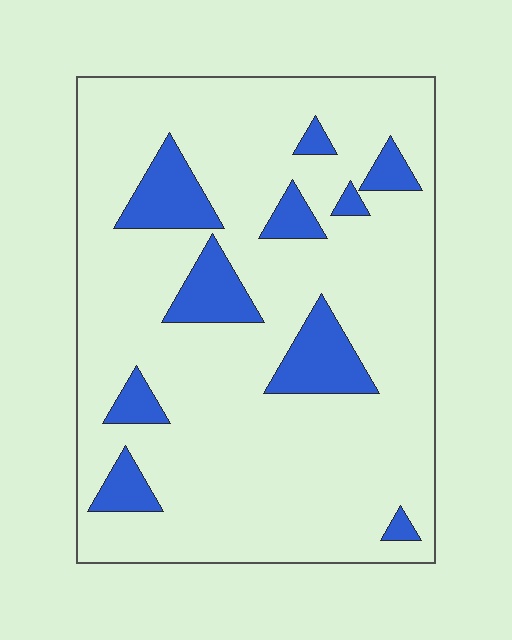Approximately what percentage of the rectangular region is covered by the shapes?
Approximately 15%.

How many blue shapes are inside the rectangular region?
10.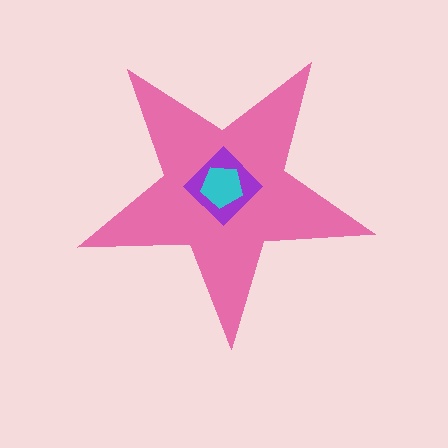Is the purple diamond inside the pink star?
Yes.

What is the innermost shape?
The cyan pentagon.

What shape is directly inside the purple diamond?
The cyan pentagon.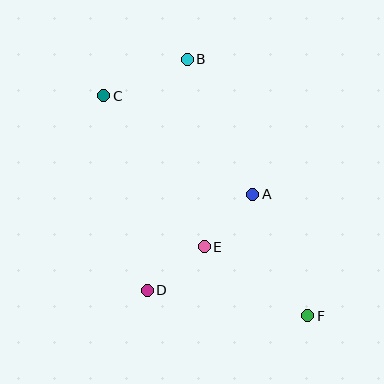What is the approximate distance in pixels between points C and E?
The distance between C and E is approximately 181 pixels.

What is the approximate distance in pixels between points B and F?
The distance between B and F is approximately 284 pixels.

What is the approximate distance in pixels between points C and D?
The distance between C and D is approximately 199 pixels.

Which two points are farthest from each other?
Points C and F are farthest from each other.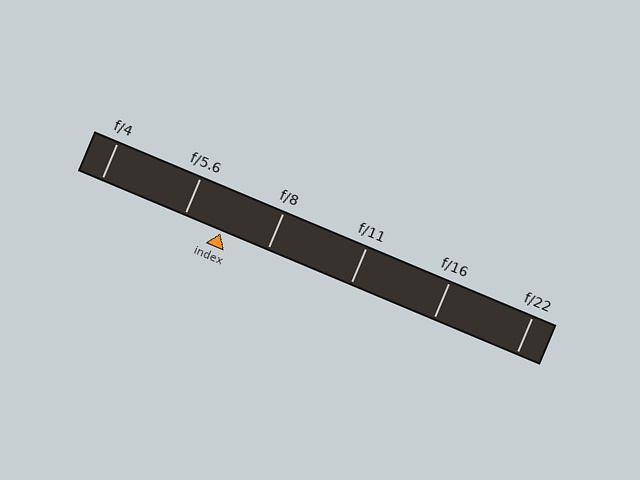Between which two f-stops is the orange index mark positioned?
The index mark is between f/5.6 and f/8.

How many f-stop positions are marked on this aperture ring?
There are 6 f-stop positions marked.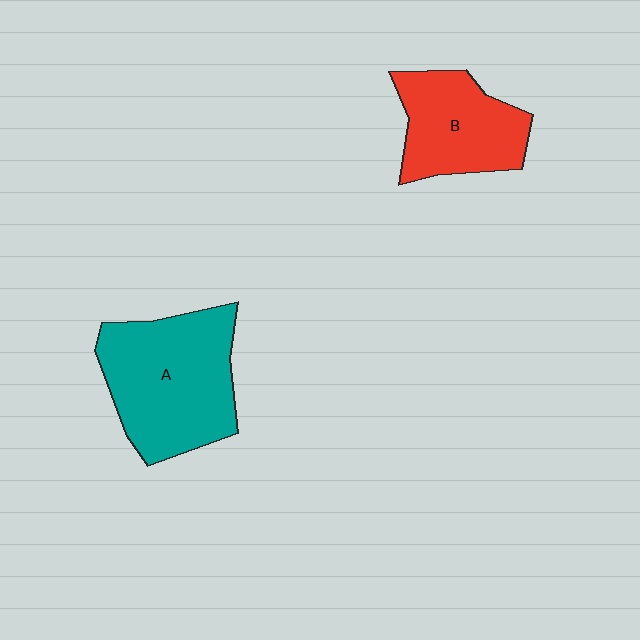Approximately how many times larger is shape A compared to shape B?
Approximately 1.5 times.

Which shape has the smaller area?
Shape B (red).